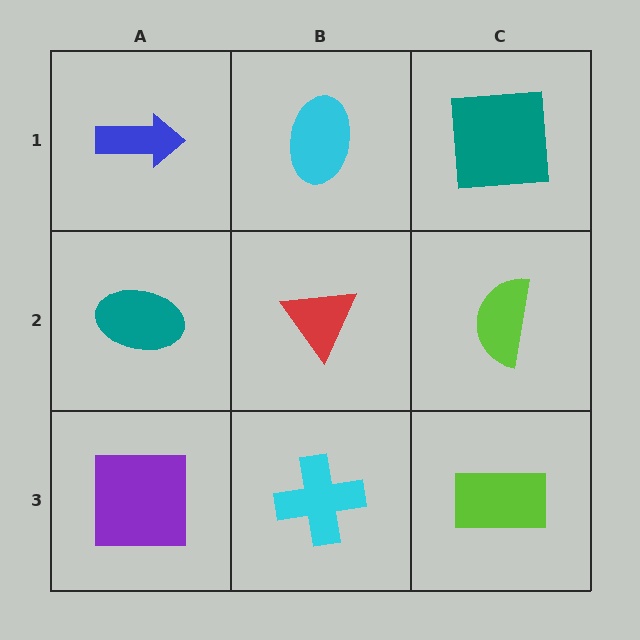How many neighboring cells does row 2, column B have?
4.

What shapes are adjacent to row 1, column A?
A teal ellipse (row 2, column A), a cyan ellipse (row 1, column B).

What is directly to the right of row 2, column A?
A red triangle.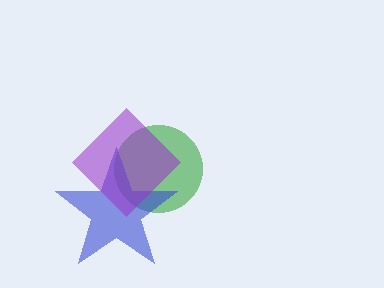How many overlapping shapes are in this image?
There are 3 overlapping shapes in the image.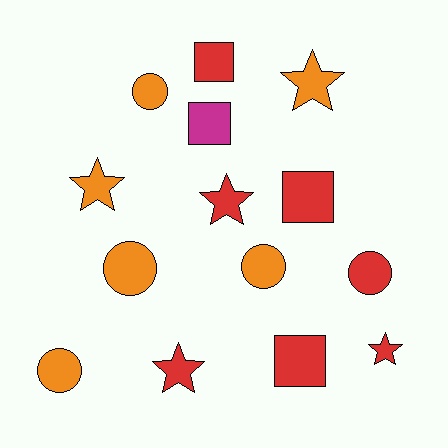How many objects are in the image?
There are 14 objects.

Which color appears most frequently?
Red, with 7 objects.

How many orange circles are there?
There are 4 orange circles.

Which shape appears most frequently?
Star, with 5 objects.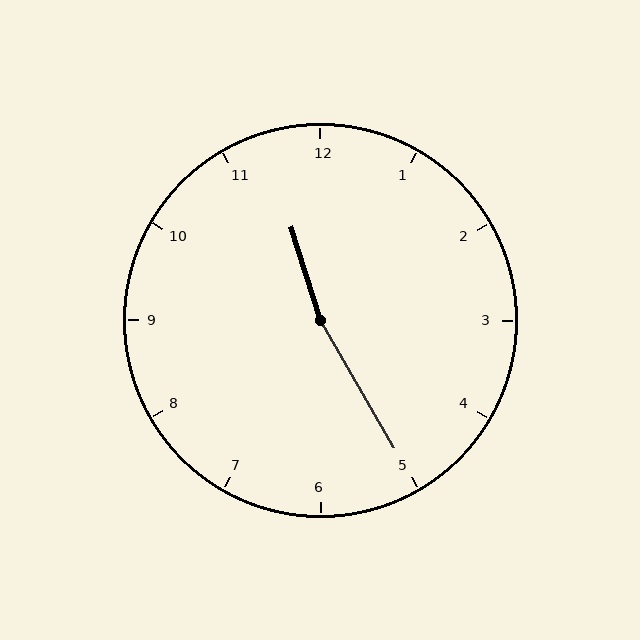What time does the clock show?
11:25.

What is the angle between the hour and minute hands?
Approximately 168 degrees.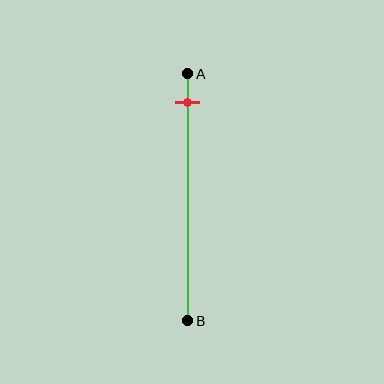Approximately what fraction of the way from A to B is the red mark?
The red mark is approximately 10% of the way from A to B.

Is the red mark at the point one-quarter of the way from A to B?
No, the mark is at about 10% from A, not at the 25% one-quarter point.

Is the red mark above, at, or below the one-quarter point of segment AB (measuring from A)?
The red mark is above the one-quarter point of segment AB.